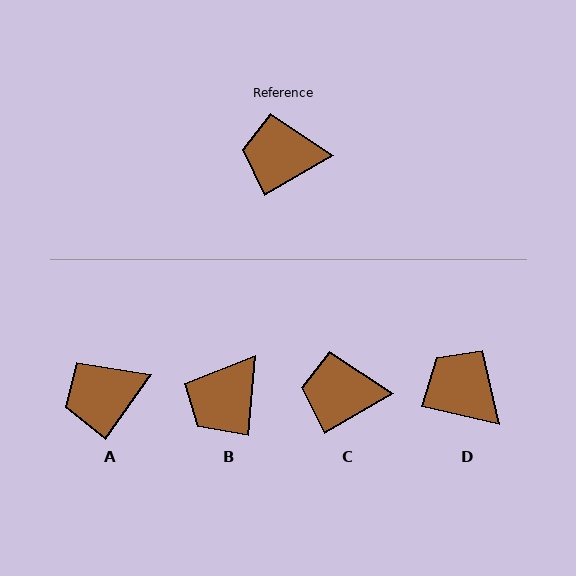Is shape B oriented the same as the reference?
No, it is off by about 54 degrees.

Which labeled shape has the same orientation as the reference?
C.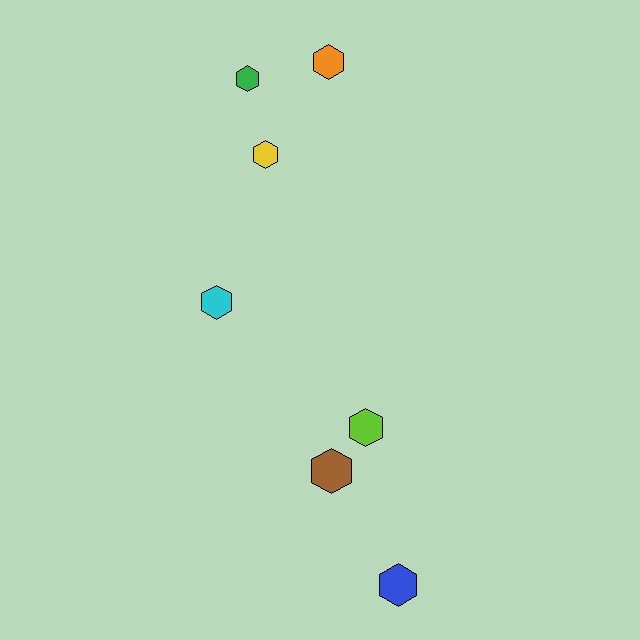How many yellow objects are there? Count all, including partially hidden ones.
There is 1 yellow object.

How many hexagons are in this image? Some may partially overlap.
There are 7 hexagons.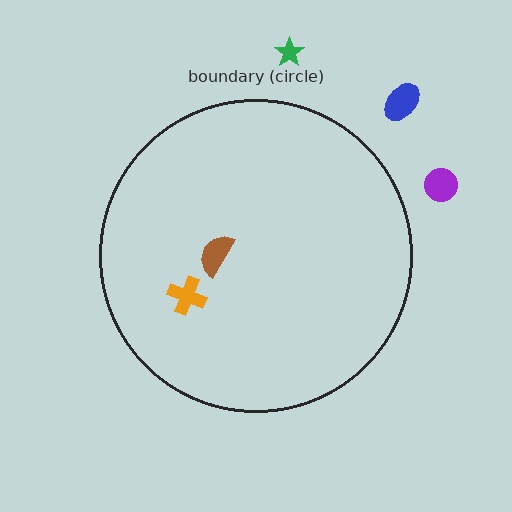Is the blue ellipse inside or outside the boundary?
Outside.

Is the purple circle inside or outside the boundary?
Outside.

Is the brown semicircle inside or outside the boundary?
Inside.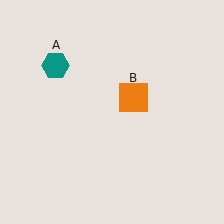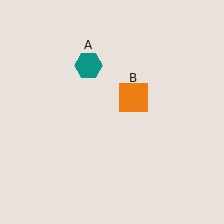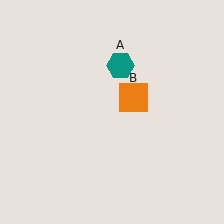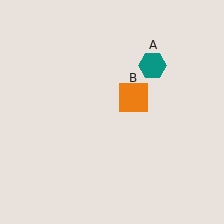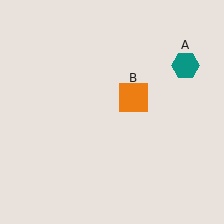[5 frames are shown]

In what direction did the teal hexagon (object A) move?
The teal hexagon (object A) moved right.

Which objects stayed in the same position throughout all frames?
Orange square (object B) remained stationary.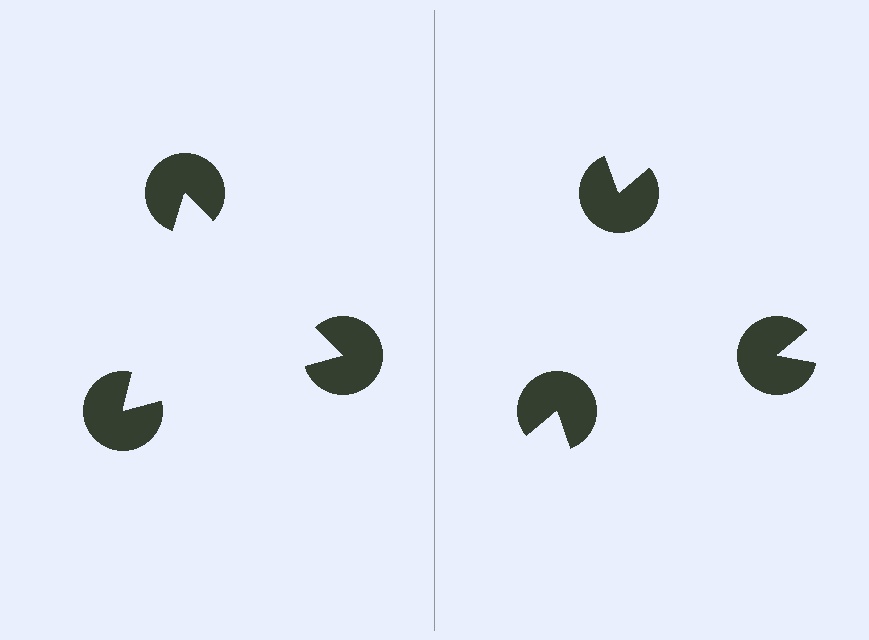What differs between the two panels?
The pac-man discs are positioned identically on both sides; only the wedge orientations differ. On the left they align to a triangle; on the right they are misaligned.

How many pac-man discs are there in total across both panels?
6 — 3 on each side.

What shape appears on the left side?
An illusory triangle.